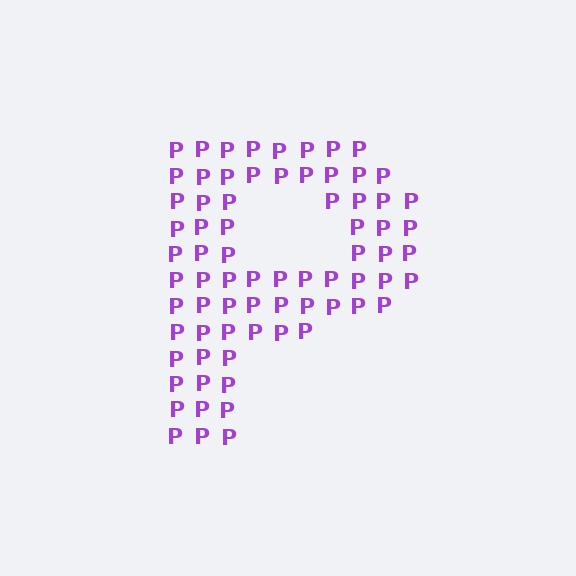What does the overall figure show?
The overall figure shows the letter P.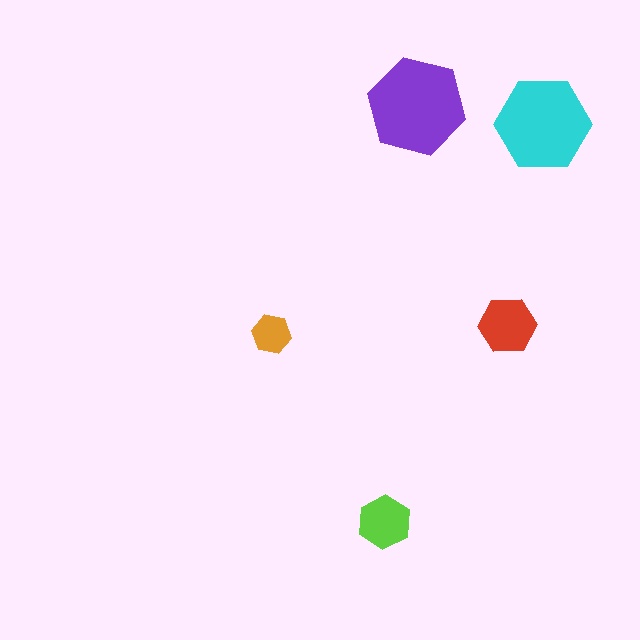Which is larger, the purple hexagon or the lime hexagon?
The purple one.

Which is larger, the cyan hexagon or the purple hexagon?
The purple one.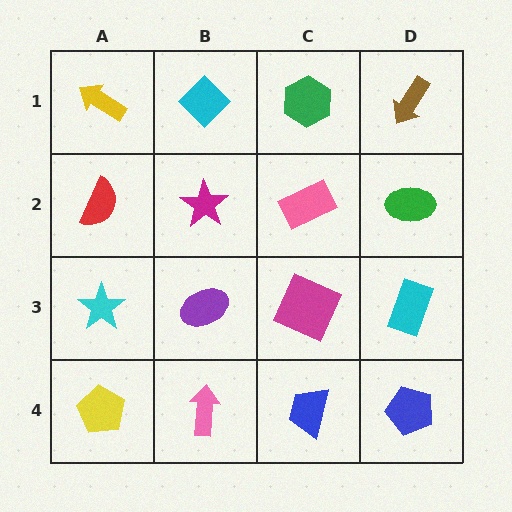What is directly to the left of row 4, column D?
A blue trapezoid.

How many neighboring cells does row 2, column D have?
3.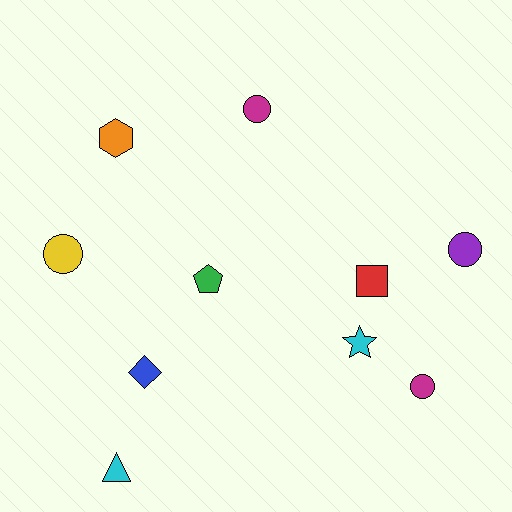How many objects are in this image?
There are 10 objects.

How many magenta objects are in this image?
There are 2 magenta objects.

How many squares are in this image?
There is 1 square.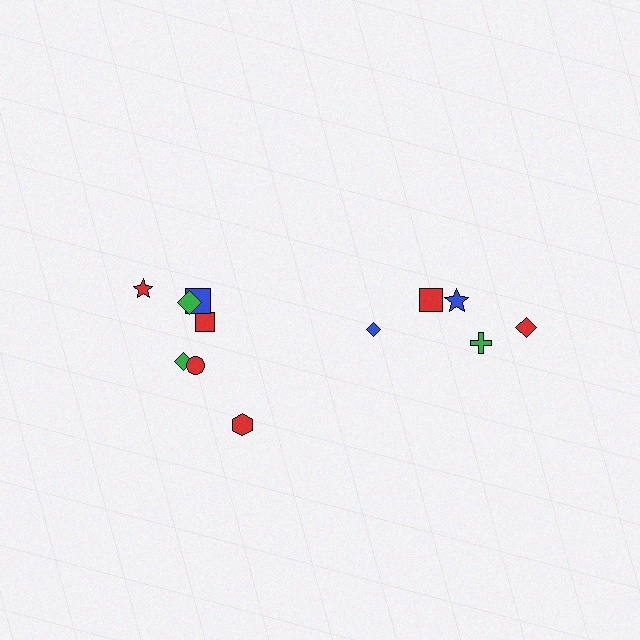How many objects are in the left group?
There are 7 objects.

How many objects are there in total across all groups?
There are 12 objects.